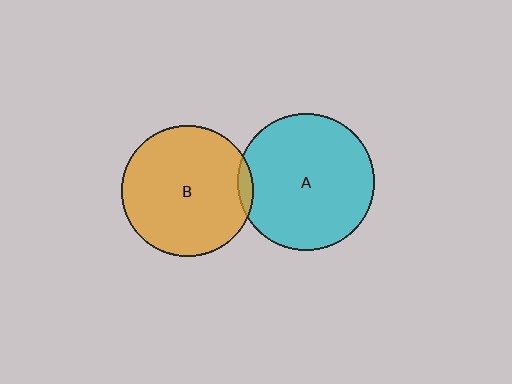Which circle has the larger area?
Circle A (cyan).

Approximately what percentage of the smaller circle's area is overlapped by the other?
Approximately 5%.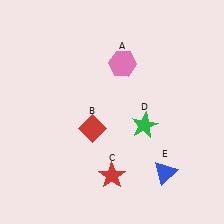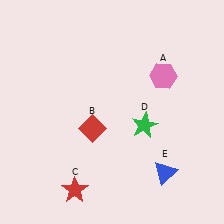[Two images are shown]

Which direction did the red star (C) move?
The red star (C) moved left.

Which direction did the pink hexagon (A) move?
The pink hexagon (A) moved right.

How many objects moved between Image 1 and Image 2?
2 objects moved between the two images.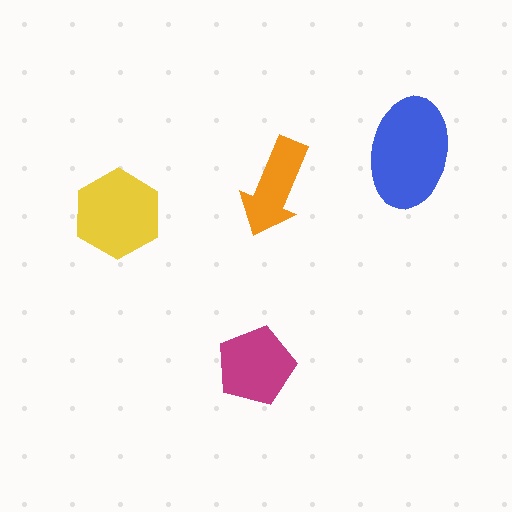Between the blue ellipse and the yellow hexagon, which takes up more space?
The blue ellipse.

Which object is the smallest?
The orange arrow.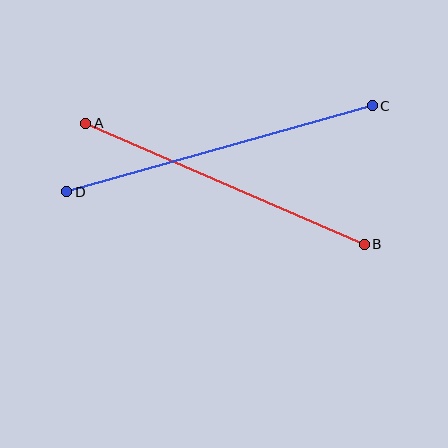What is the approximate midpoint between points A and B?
The midpoint is at approximately (225, 184) pixels.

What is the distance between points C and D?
The distance is approximately 317 pixels.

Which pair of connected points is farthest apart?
Points C and D are farthest apart.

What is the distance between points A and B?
The distance is approximately 303 pixels.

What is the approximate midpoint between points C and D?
The midpoint is at approximately (219, 149) pixels.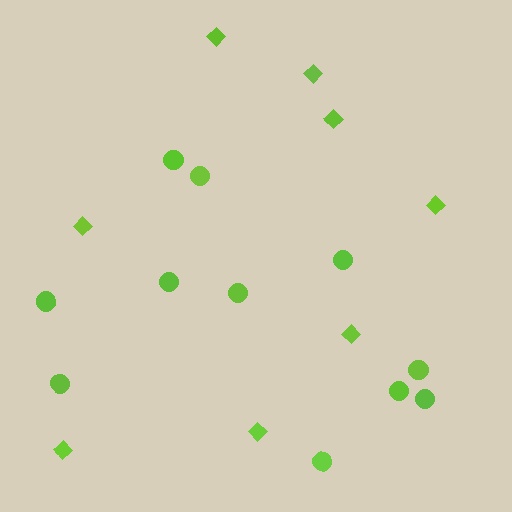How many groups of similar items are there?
There are 2 groups: one group of circles (11) and one group of diamonds (8).